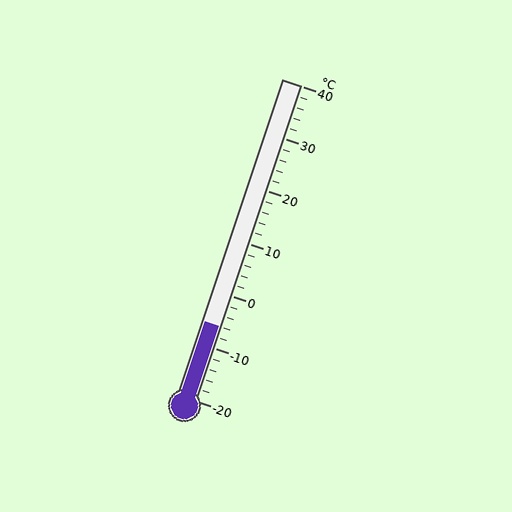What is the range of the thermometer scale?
The thermometer scale ranges from -20°C to 40°C.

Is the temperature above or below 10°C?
The temperature is below 10°C.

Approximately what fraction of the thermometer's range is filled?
The thermometer is filled to approximately 25% of its range.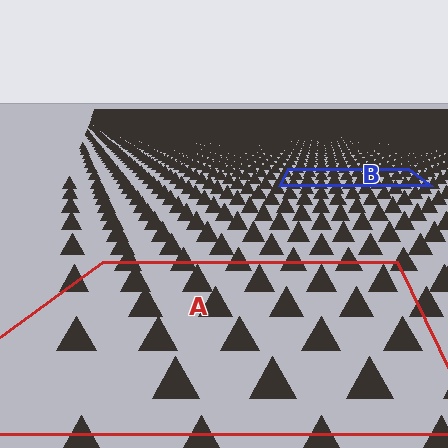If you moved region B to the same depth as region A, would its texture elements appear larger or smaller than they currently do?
They would appear larger. At a closer depth, the same texture elements are projected at a bigger on-screen size.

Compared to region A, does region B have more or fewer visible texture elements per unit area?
Region B has more texture elements per unit area — they are packed more densely because it is farther away.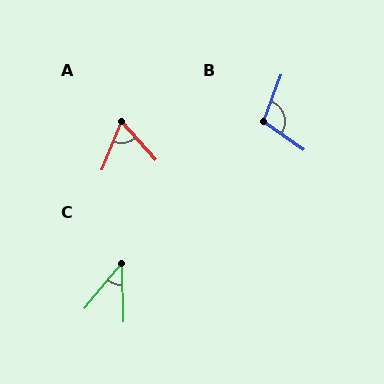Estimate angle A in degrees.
Approximately 64 degrees.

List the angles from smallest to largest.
C (42°), A (64°), B (105°).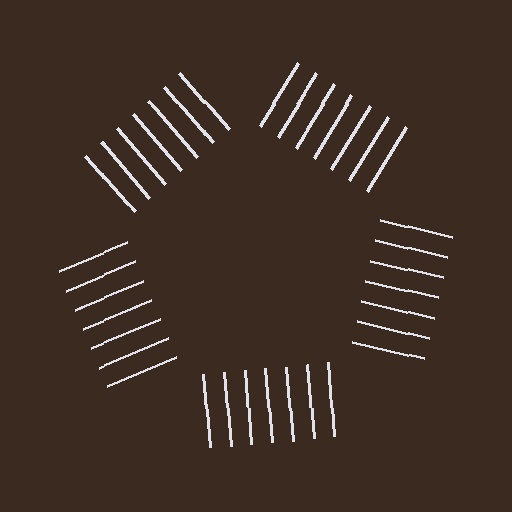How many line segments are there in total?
35 — 7 along each of the 5 edges.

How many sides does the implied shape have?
5 sides — the line-ends trace a pentagon.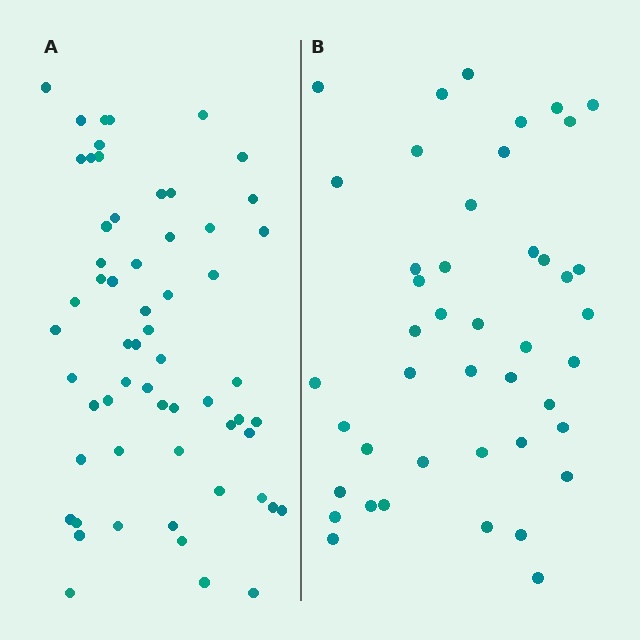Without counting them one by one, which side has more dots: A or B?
Region A (the left region) has more dots.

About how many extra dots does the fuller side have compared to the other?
Region A has approximately 15 more dots than region B.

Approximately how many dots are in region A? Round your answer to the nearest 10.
About 60 dots.